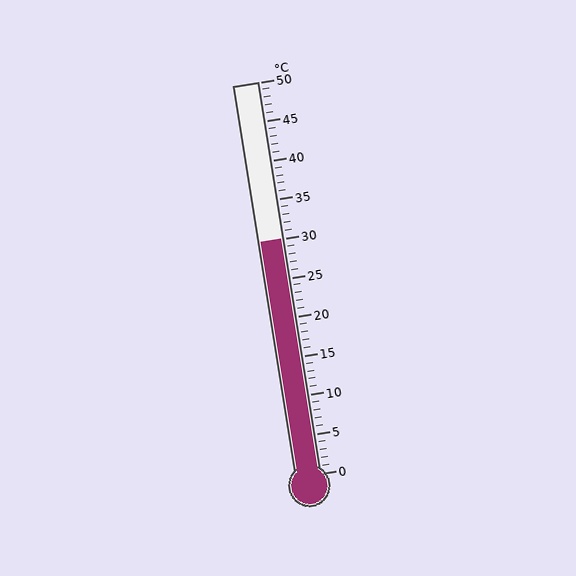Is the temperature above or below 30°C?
The temperature is at 30°C.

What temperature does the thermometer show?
The thermometer shows approximately 30°C.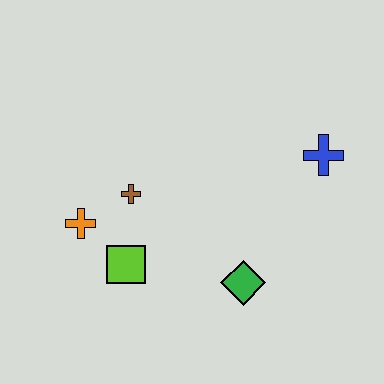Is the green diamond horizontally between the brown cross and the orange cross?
No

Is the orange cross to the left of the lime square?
Yes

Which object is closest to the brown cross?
The orange cross is closest to the brown cross.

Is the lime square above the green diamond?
Yes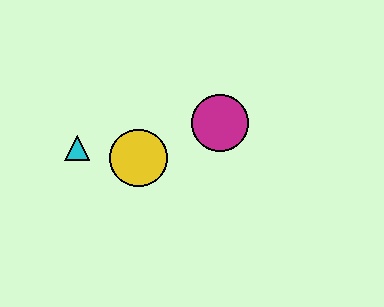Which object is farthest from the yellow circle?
The magenta circle is farthest from the yellow circle.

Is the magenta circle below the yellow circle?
No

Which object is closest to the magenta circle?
The yellow circle is closest to the magenta circle.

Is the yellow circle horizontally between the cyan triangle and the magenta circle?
Yes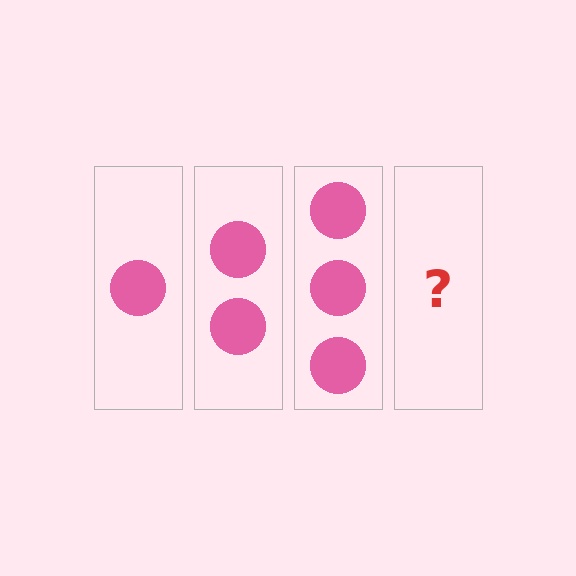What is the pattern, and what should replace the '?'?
The pattern is that each step adds one more circle. The '?' should be 4 circles.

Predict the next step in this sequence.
The next step is 4 circles.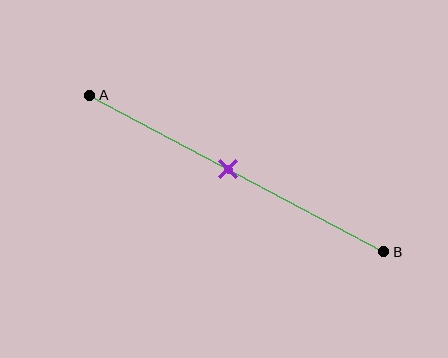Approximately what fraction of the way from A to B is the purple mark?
The purple mark is approximately 45% of the way from A to B.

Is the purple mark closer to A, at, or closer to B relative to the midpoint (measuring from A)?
The purple mark is approximately at the midpoint of segment AB.